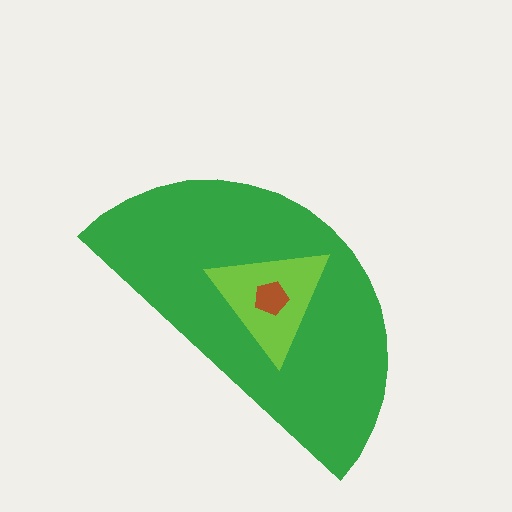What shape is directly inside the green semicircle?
The lime triangle.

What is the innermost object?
The brown pentagon.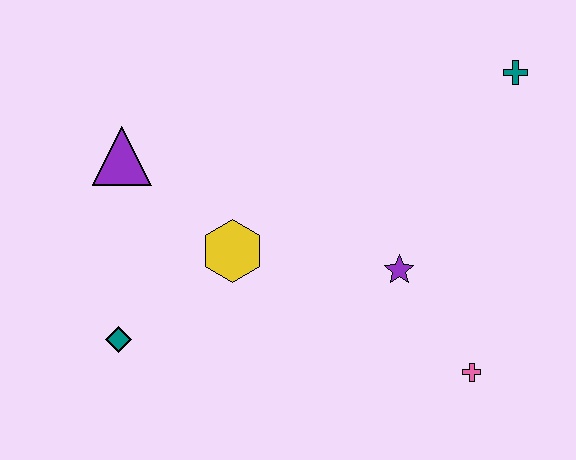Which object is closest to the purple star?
The pink cross is closest to the purple star.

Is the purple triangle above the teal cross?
No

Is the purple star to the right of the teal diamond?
Yes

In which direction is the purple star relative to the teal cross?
The purple star is below the teal cross.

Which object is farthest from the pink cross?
The purple triangle is farthest from the pink cross.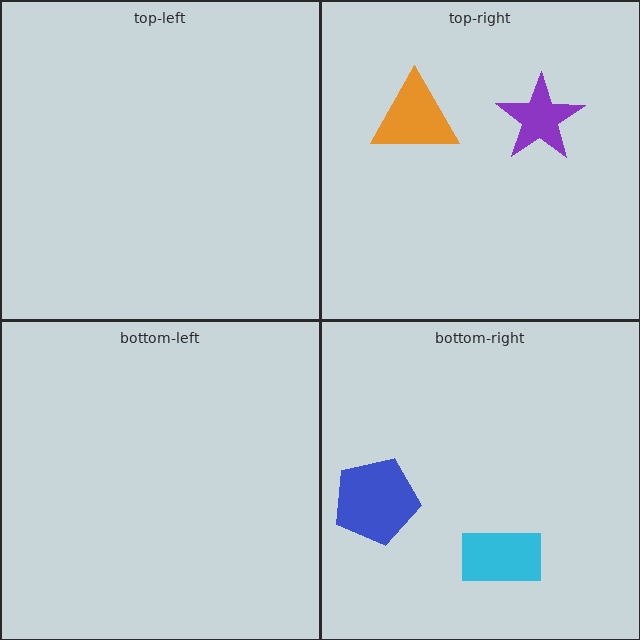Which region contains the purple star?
The top-right region.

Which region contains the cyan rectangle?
The bottom-right region.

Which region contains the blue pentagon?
The bottom-right region.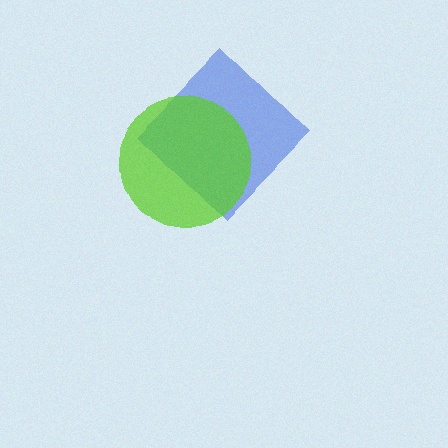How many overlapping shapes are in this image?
There are 2 overlapping shapes in the image.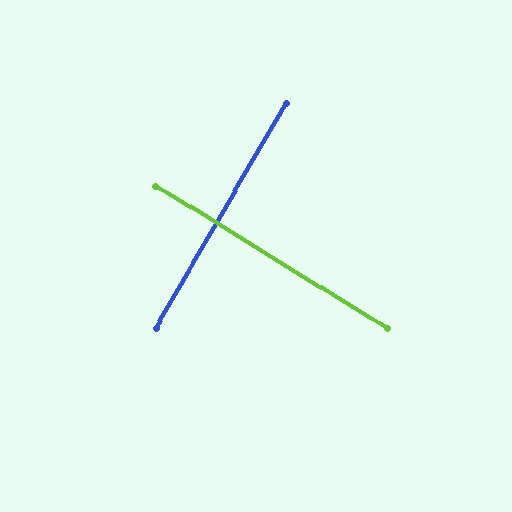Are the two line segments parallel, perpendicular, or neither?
Perpendicular — they meet at approximately 89°.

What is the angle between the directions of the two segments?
Approximately 89 degrees.